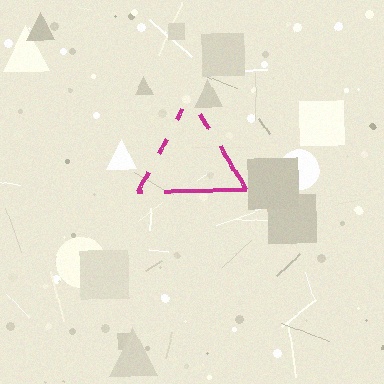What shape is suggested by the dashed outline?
The dashed outline suggests a triangle.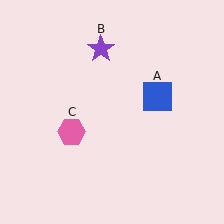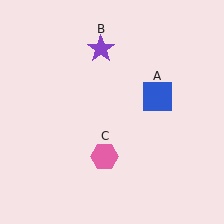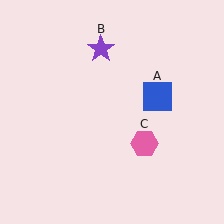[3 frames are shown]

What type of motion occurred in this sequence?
The pink hexagon (object C) rotated counterclockwise around the center of the scene.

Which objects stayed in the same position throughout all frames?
Blue square (object A) and purple star (object B) remained stationary.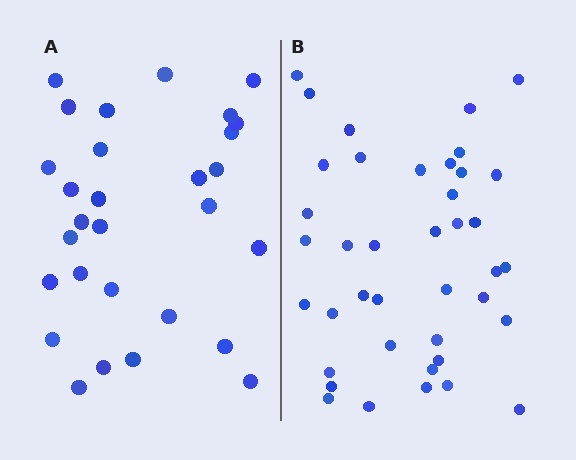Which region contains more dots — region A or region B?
Region B (the right region) has more dots.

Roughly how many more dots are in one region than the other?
Region B has roughly 12 or so more dots than region A.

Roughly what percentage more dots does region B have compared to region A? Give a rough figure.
About 40% more.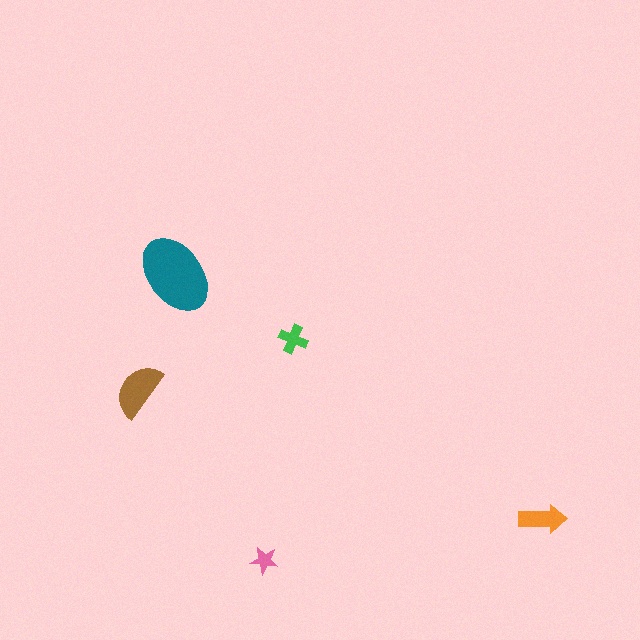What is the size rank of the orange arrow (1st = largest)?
3rd.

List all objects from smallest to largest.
The pink star, the green cross, the orange arrow, the brown semicircle, the teal ellipse.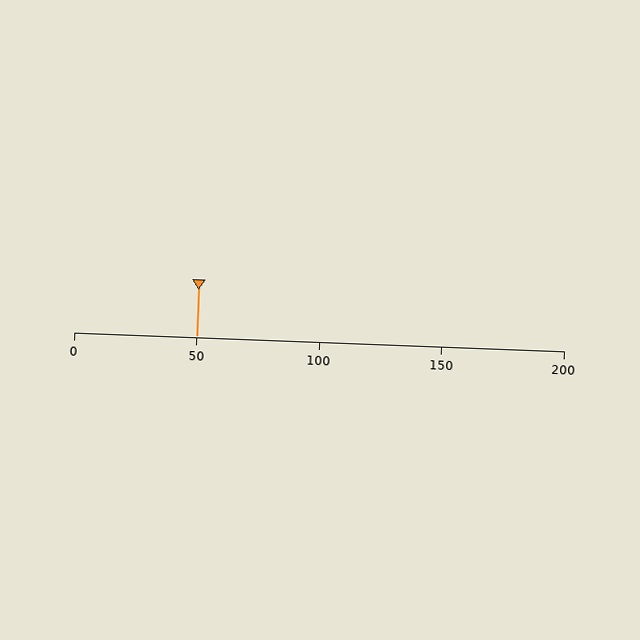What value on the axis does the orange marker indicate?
The marker indicates approximately 50.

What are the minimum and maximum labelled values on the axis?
The axis runs from 0 to 200.